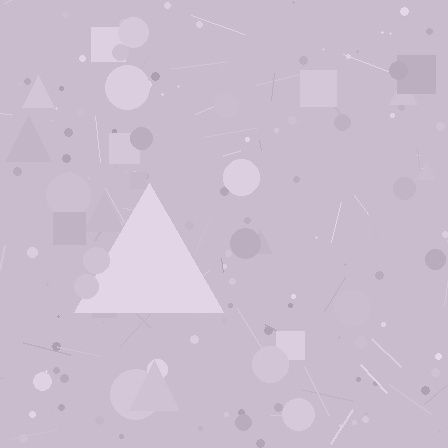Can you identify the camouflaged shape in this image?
The camouflaged shape is a triangle.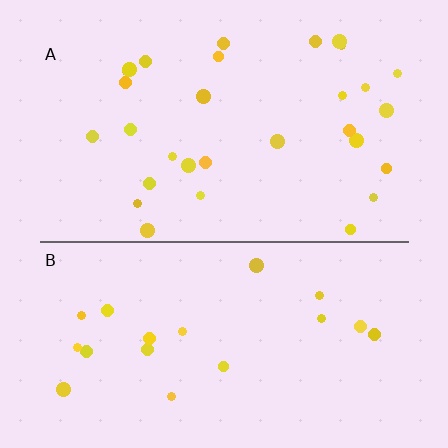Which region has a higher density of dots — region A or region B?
A (the top).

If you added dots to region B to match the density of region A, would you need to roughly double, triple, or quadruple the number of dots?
Approximately double.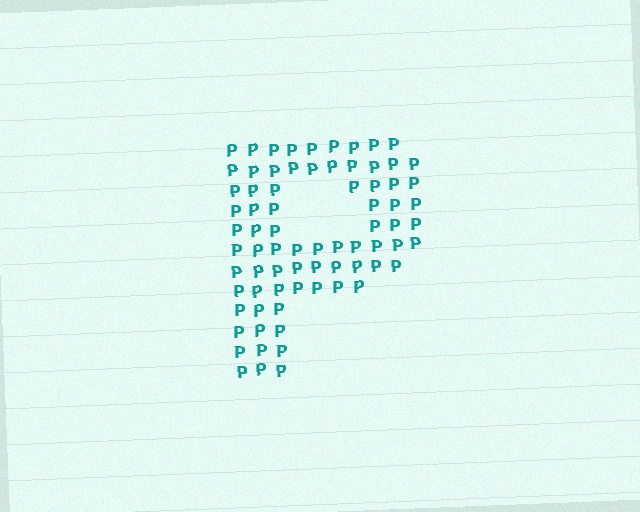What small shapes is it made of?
It is made of small letter P's.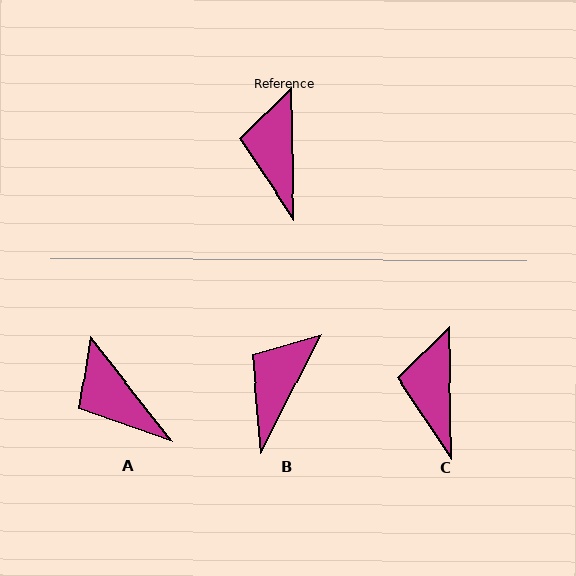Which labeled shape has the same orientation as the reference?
C.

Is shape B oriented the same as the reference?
No, it is off by about 28 degrees.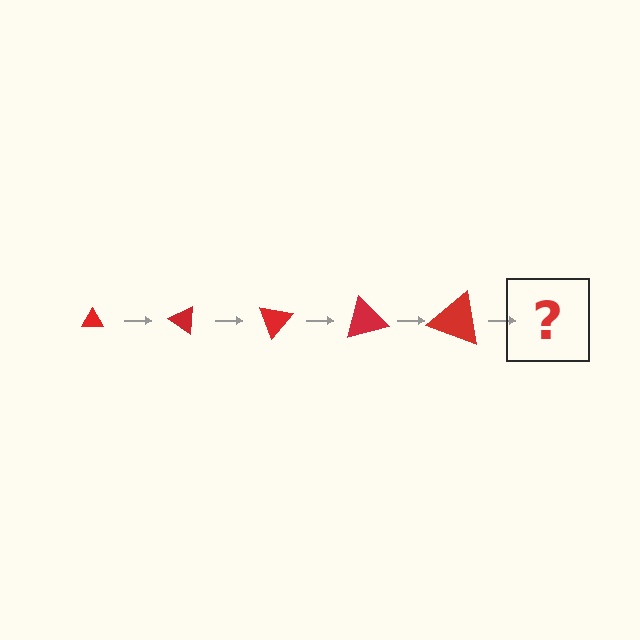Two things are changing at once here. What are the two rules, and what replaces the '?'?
The two rules are that the triangle grows larger each step and it rotates 35 degrees each step. The '?' should be a triangle, larger than the previous one and rotated 175 degrees from the start.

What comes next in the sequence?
The next element should be a triangle, larger than the previous one and rotated 175 degrees from the start.